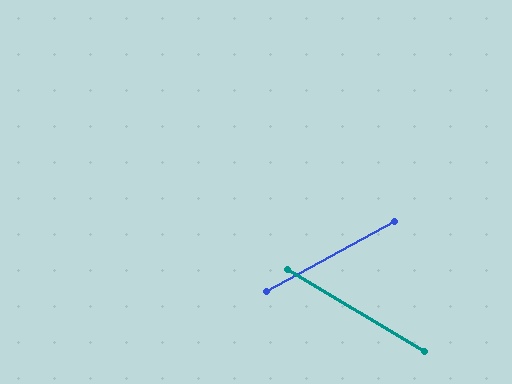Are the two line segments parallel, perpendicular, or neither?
Neither parallel nor perpendicular — they differ by about 60°.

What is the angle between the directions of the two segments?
Approximately 60 degrees.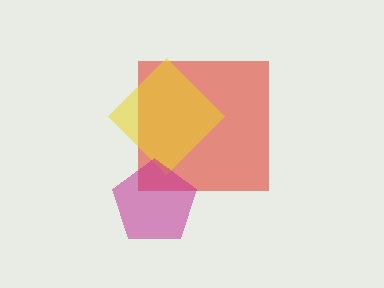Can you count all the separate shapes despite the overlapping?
Yes, there are 3 separate shapes.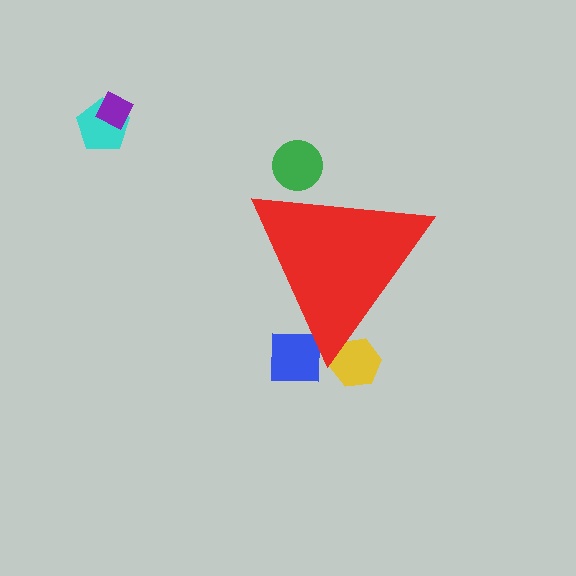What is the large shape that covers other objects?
A red triangle.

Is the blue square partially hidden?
Yes, the blue square is partially hidden behind the red triangle.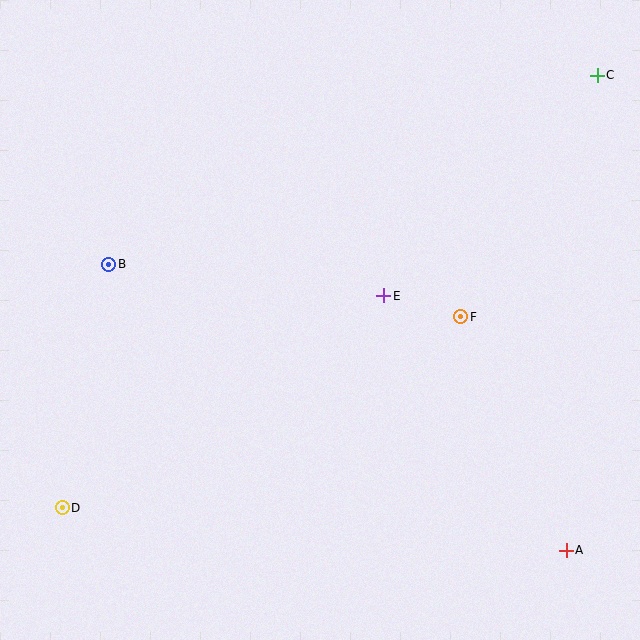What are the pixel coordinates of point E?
Point E is at (384, 296).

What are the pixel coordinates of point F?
Point F is at (461, 317).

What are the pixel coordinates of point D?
Point D is at (62, 508).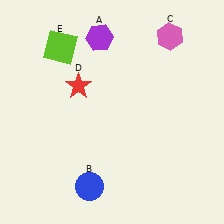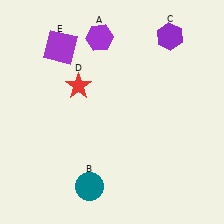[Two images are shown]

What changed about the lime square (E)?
In Image 1, E is lime. In Image 2, it changed to purple.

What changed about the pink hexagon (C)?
In Image 1, C is pink. In Image 2, it changed to purple.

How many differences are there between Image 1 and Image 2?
There are 3 differences between the two images.